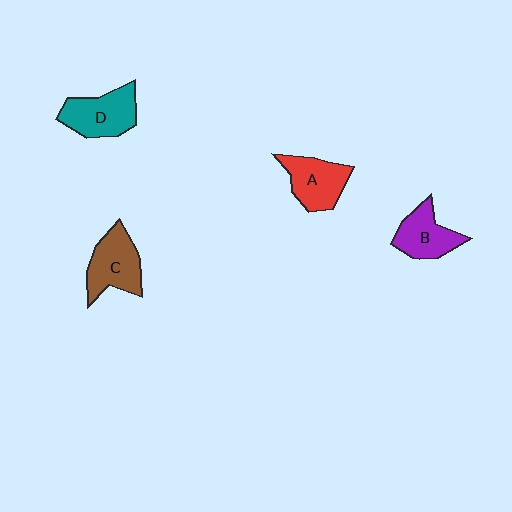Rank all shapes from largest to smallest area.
From largest to smallest: D (teal), C (brown), A (red), B (purple).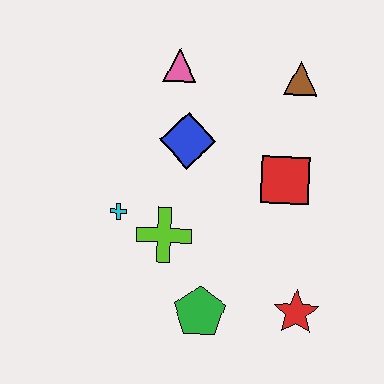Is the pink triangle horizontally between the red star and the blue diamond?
No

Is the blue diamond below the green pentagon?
No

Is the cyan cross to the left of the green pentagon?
Yes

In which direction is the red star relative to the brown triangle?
The red star is below the brown triangle.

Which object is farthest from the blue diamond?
The red star is farthest from the blue diamond.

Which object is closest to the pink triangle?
The blue diamond is closest to the pink triangle.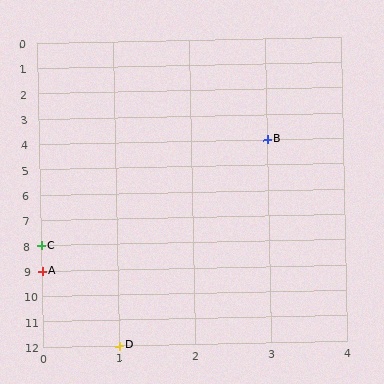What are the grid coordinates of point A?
Point A is at grid coordinates (0, 9).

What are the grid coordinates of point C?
Point C is at grid coordinates (0, 8).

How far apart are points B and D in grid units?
Points B and D are 2 columns and 8 rows apart (about 8.2 grid units diagonally).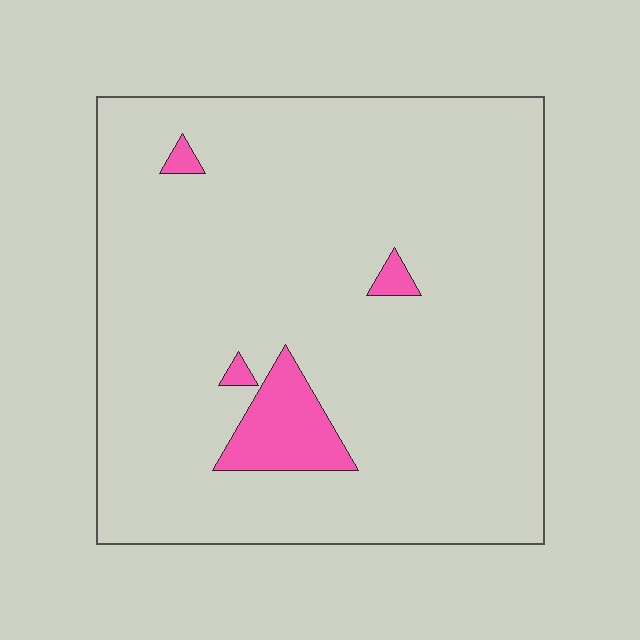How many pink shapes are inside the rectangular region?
4.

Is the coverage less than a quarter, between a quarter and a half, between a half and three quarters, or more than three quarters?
Less than a quarter.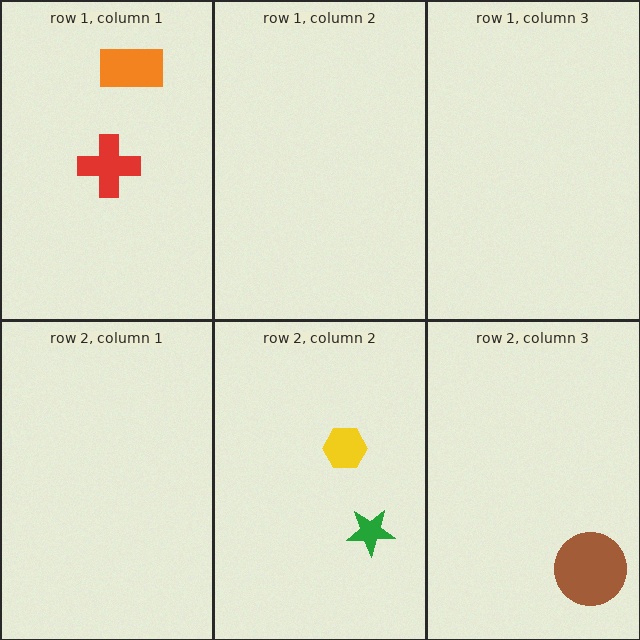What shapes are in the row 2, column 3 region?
The brown circle.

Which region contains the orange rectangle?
The row 1, column 1 region.